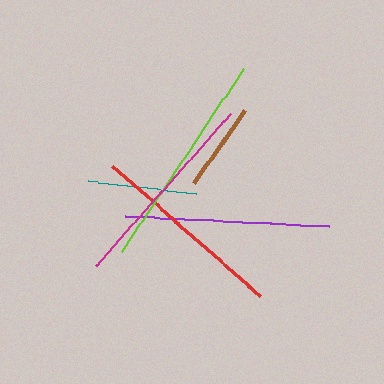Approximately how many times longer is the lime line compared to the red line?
The lime line is approximately 1.1 times the length of the red line.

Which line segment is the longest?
The lime line is the longest at approximately 220 pixels.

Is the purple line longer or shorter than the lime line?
The lime line is longer than the purple line.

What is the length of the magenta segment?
The magenta segment is approximately 204 pixels long.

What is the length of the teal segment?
The teal segment is approximately 109 pixels long.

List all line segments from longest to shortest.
From longest to shortest: lime, purple, magenta, red, teal, brown.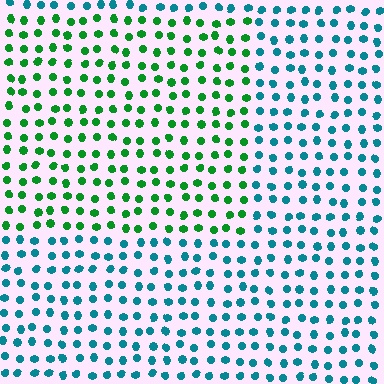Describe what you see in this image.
The image is filled with small teal elements in a uniform arrangement. A rectangle-shaped region is visible where the elements are tinted to a slightly different hue, forming a subtle color boundary.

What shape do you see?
I see a rectangle.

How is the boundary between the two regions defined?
The boundary is defined purely by a slight shift in hue (about 54 degrees). Spacing, size, and orientation are identical on both sides.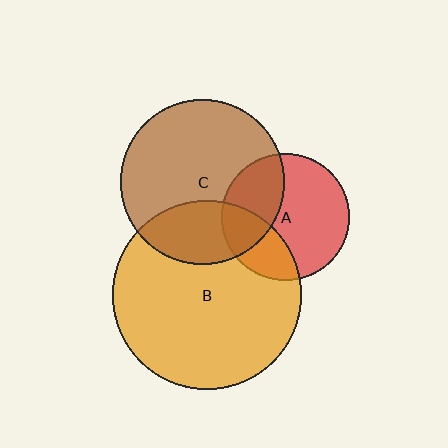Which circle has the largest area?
Circle B (orange).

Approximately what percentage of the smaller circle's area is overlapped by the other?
Approximately 30%.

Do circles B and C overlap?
Yes.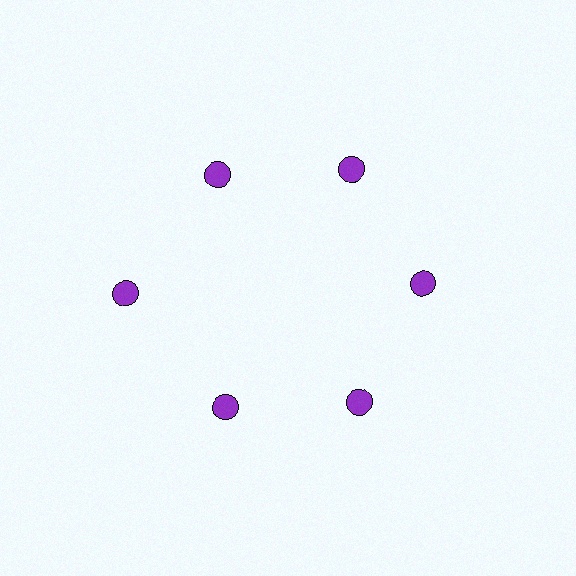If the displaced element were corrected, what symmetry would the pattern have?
It would have 6-fold rotational symmetry — the pattern would map onto itself every 60 degrees.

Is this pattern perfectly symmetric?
No. The 6 purple circles are arranged in a ring, but one element near the 9 o'clock position is pushed outward from the center, breaking the 6-fold rotational symmetry.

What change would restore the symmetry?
The symmetry would be restored by moving it inward, back onto the ring so that all 6 circles sit at equal angles and equal distance from the center.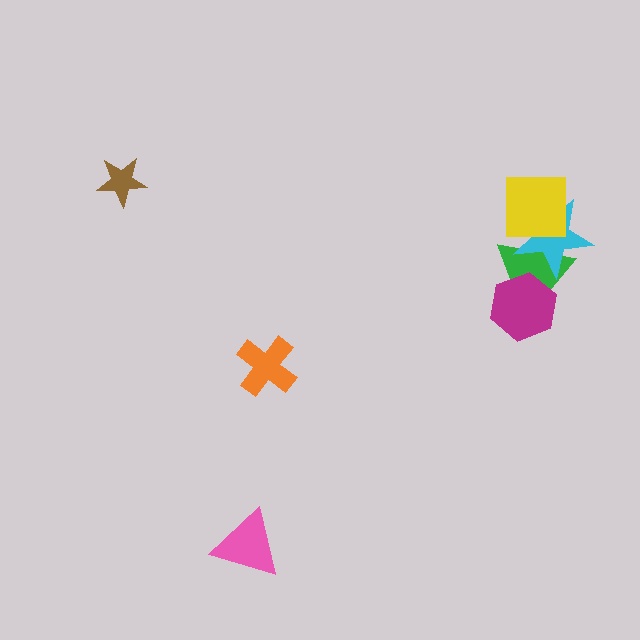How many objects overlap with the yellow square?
2 objects overlap with the yellow square.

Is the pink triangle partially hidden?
No, no other shape covers it.